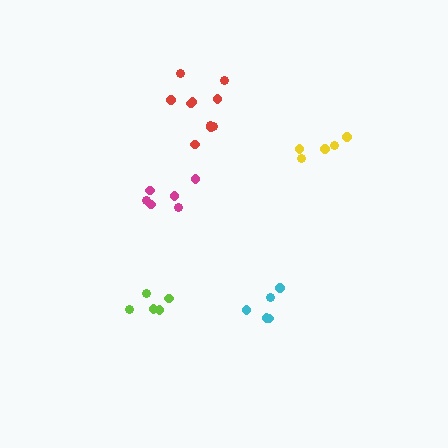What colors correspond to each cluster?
The clusters are colored: cyan, magenta, lime, red, yellow.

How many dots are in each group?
Group 1: 5 dots, Group 2: 6 dots, Group 3: 5 dots, Group 4: 10 dots, Group 5: 5 dots (31 total).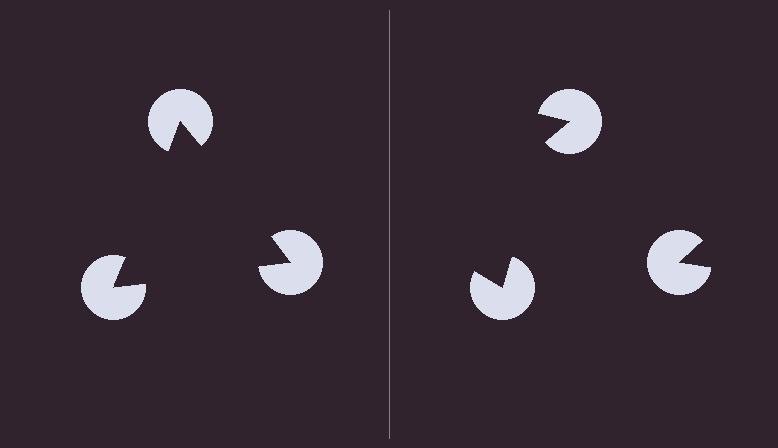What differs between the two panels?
The pac-man discs are positioned identically on both sides; only the wedge orientations differ. On the left they align to a triangle; on the right they are misaligned.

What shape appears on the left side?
An illusory triangle.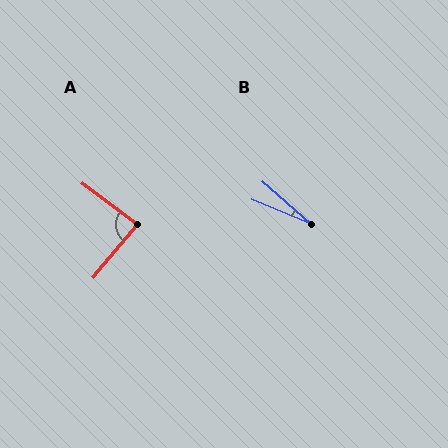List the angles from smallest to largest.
B (19°), A (87°).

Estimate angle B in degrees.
Approximately 19 degrees.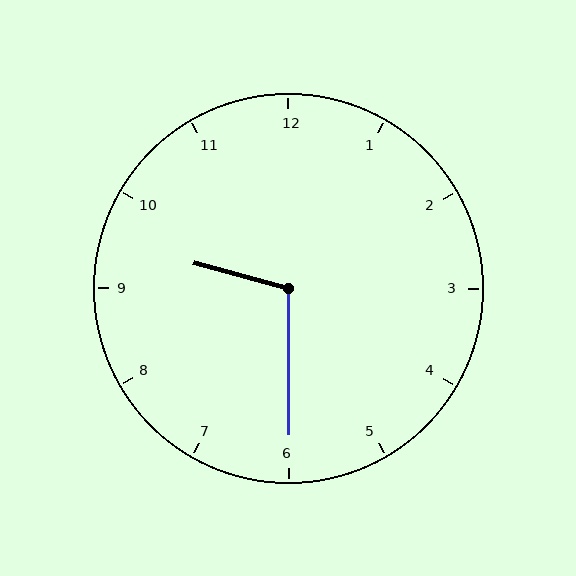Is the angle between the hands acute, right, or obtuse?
It is obtuse.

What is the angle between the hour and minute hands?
Approximately 105 degrees.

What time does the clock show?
9:30.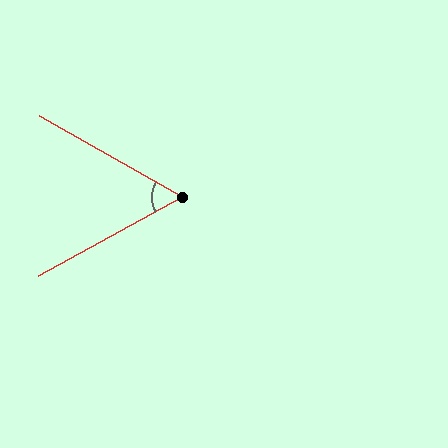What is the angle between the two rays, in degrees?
Approximately 59 degrees.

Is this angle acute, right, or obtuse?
It is acute.